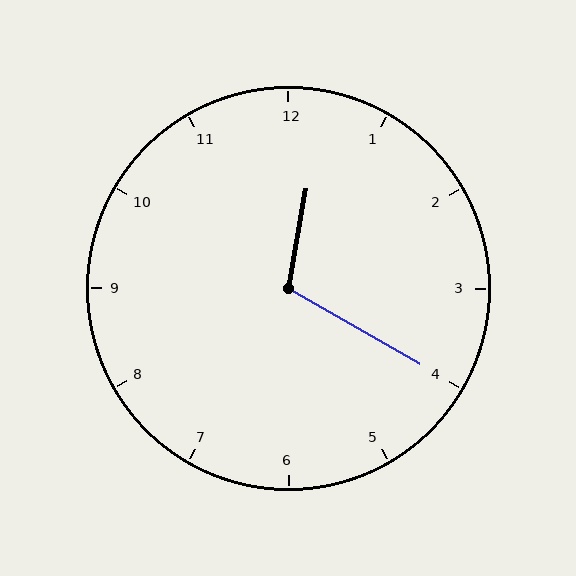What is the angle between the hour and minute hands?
Approximately 110 degrees.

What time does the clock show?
12:20.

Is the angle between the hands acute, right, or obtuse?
It is obtuse.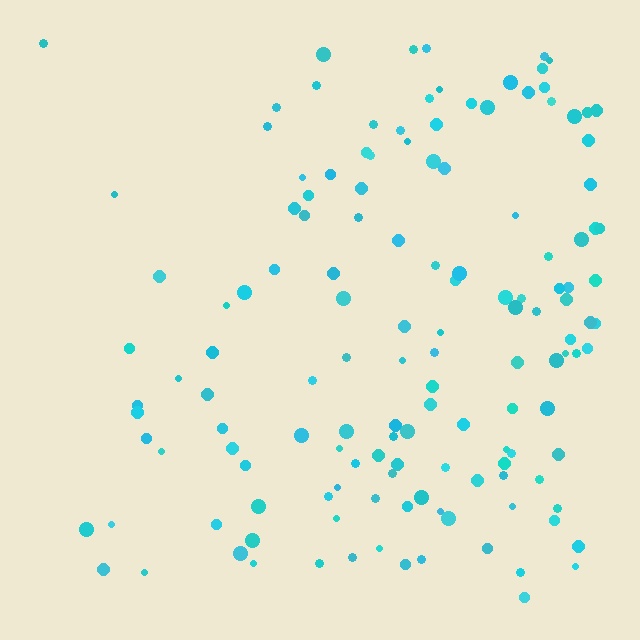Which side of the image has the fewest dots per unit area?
The left.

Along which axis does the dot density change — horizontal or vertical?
Horizontal.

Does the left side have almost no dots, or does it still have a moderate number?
Still a moderate number, just noticeably fewer than the right.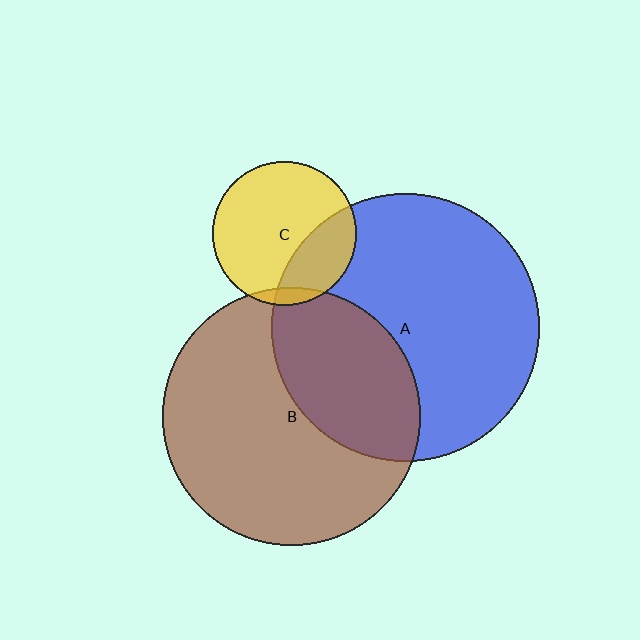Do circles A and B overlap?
Yes.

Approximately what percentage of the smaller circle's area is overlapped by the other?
Approximately 35%.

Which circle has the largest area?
Circle A (blue).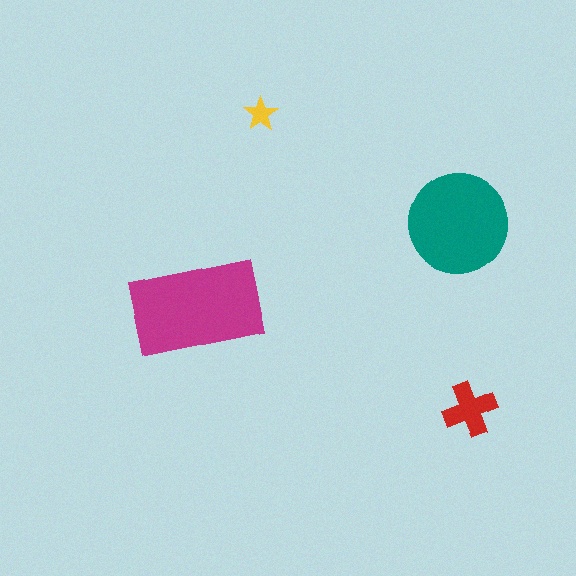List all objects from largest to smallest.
The magenta rectangle, the teal circle, the red cross, the yellow star.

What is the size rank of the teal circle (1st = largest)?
2nd.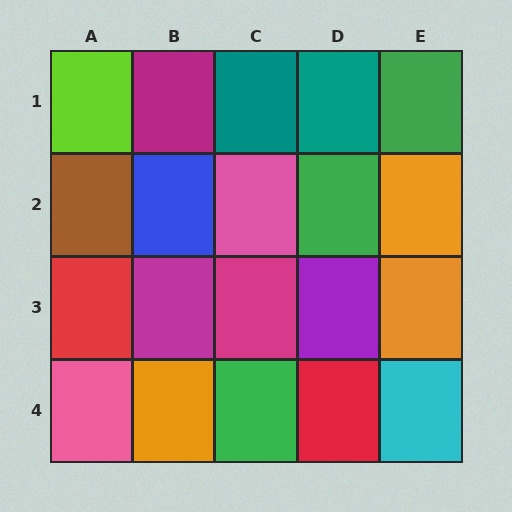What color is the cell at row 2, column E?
Orange.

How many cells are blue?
1 cell is blue.